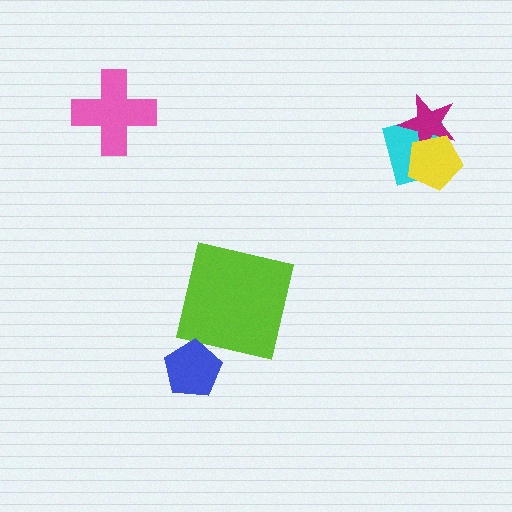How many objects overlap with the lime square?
0 objects overlap with the lime square.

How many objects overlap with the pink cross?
0 objects overlap with the pink cross.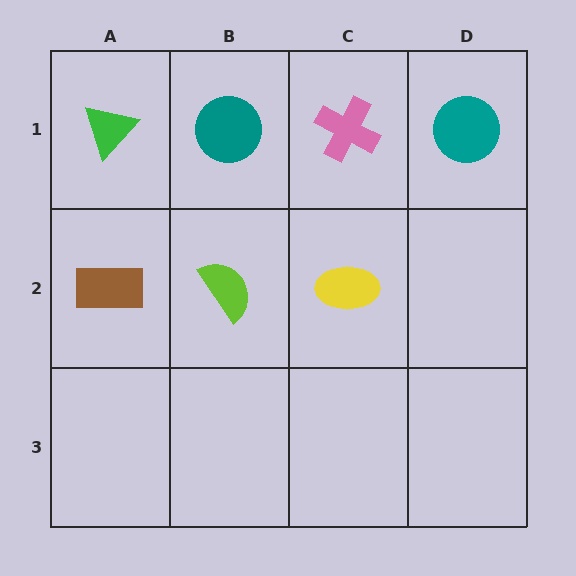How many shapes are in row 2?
3 shapes.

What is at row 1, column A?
A green triangle.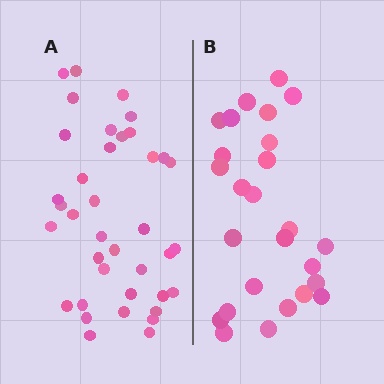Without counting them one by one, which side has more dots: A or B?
Region A (the left region) has more dots.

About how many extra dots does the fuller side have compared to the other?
Region A has roughly 12 or so more dots than region B.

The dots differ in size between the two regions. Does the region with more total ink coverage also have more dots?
No. Region B has more total ink coverage because its dots are larger, but region A actually contains more individual dots. Total area can be misleading — the number of items is what matters here.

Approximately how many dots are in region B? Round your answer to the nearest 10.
About 30 dots. (The exact count is 26, which rounds to 30.)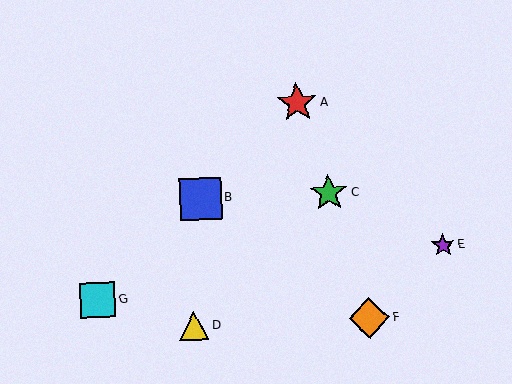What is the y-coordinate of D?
Object D is at y≈326.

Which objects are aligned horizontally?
Objects B, C are aligned horizontally.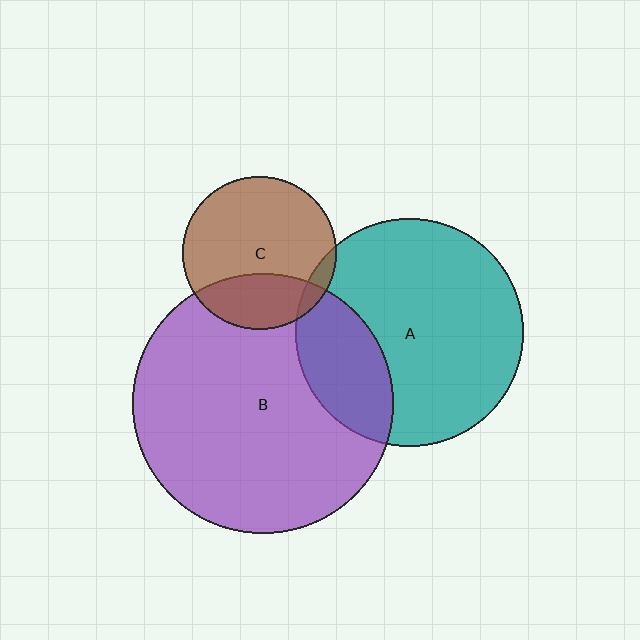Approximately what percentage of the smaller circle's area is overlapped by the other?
Approximately 25%.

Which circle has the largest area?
Circle B (purple).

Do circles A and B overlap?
Yes.